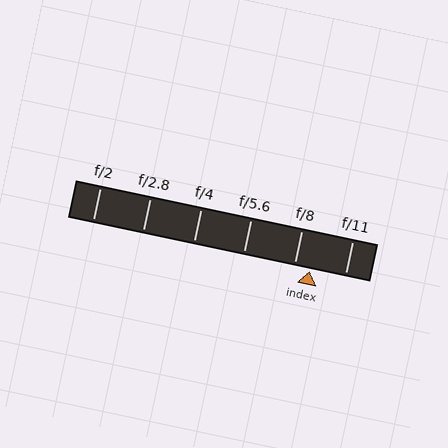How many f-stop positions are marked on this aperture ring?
There are 6 f-stop positions marked.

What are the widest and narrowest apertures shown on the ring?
The widest aperture shown is f/2 and the narrowest is f/11.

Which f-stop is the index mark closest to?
The index mark is closest to f/8.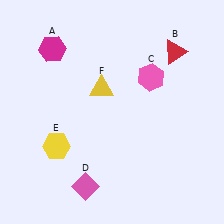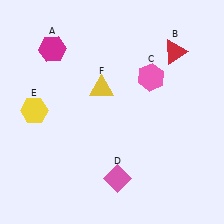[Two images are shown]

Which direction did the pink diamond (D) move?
The pink diamond (D) moved right.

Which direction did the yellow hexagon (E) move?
The yellow hexagon (E) moved up.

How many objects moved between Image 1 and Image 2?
2 objects moved between the two images.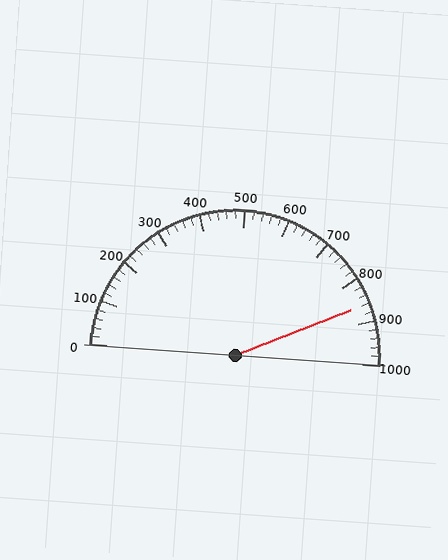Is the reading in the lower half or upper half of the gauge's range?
The reading is in the upper half of the range (0 to 1000).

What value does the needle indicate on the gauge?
The needle indicates approximately 860.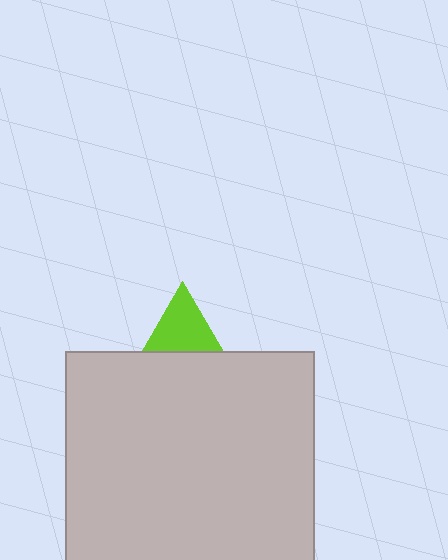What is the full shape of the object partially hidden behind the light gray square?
The partially hidden object is a lime triangle.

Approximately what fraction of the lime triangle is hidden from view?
Roughly 62% of the lime triangle is hidden behind the light gray square.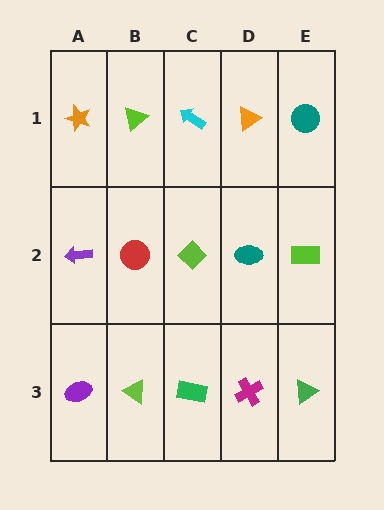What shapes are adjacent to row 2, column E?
A teal circle (row 1, column E), a green triangle (row 3, column E), a teal ellipse (row 2, column D).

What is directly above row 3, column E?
A lime rectangle.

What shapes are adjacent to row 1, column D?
A teal ellipse (row 2, column D), a cyan arrow (row 1, column C), a teal circle (row 1, column E).